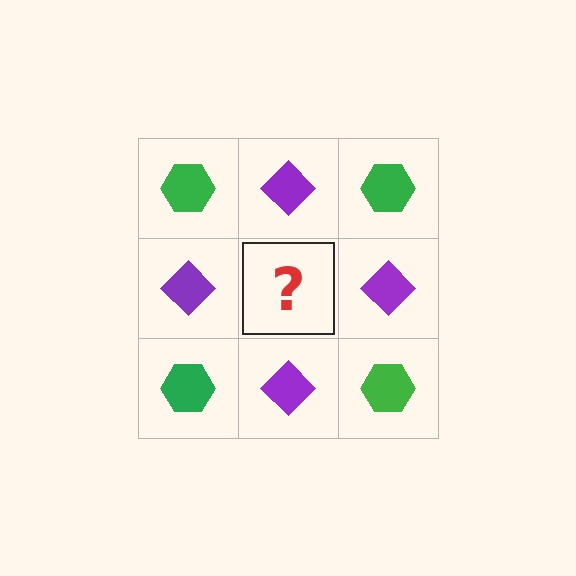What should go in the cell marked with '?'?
The missing cell should contain a green hexagon.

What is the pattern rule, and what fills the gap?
The rule is that it alternates green hexagon and purple diamond in a checkerboard pattern. The gap should be filled with a green hexagon.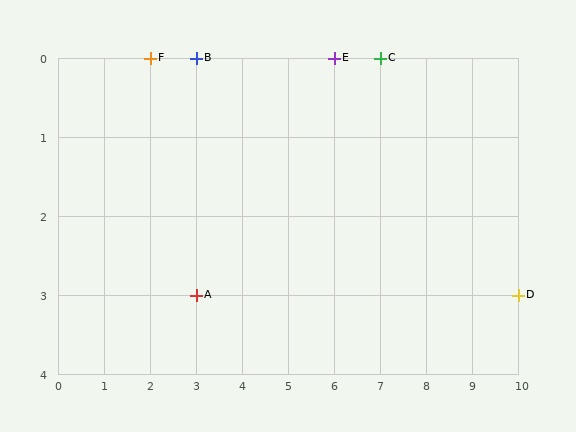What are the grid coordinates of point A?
Point A is at grid coordinates (3, 3).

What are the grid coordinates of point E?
Point E is at grid coordinates (6, 0).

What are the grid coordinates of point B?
Point B is at grid coordinates (3, 0).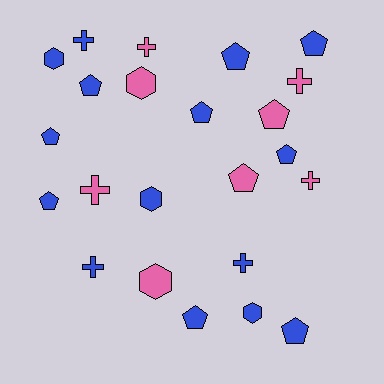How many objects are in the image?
There are 23 objects.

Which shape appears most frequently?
Pentagon, with 11 objects.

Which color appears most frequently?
Blue, with 15 objects.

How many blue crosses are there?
There are 3 blue crosses.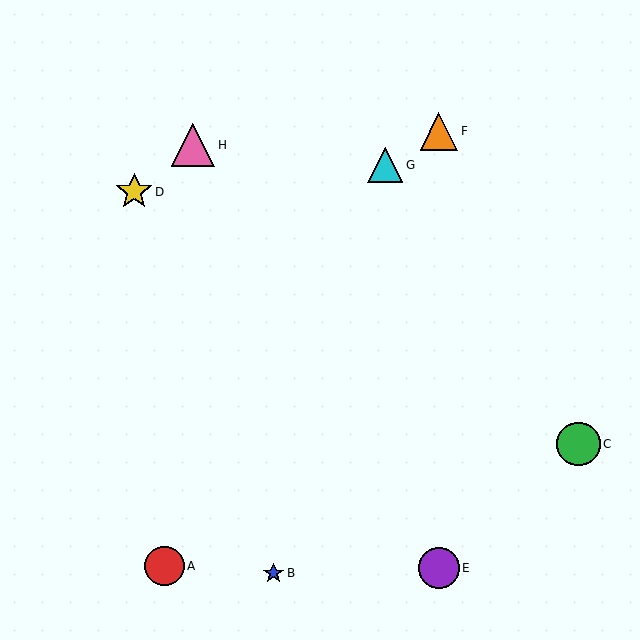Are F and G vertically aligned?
No, F is at x≈439 and G is at x≈385.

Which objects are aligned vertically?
Objects E, F are aligned vertically.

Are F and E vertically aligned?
Yes, both are at x≈439.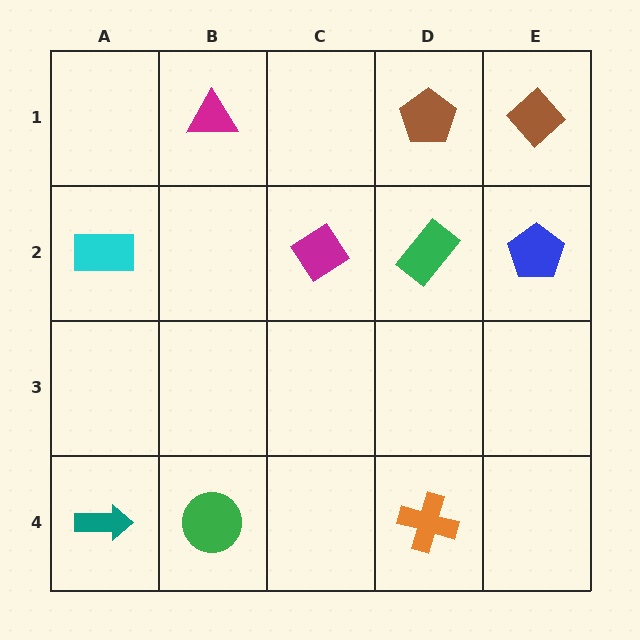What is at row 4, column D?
An orange cross.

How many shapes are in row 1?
3 shapes.